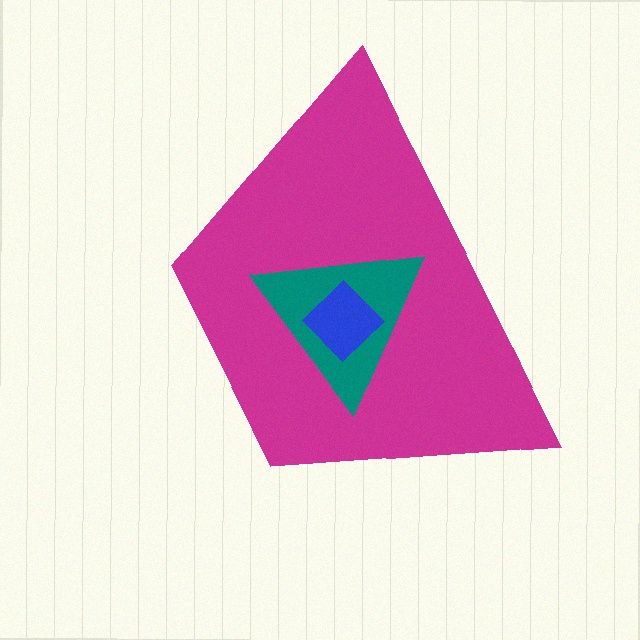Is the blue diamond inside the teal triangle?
Yes.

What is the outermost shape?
The magenta trapezoid.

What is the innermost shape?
The blue diamond.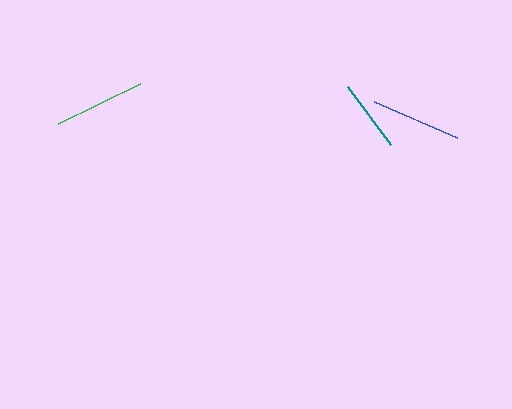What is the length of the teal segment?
The teal segment is approximately 71 pixels long.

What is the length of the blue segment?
The blue segment is approximately 91 pixels long.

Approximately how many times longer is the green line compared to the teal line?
The green line is approximately 1.3 times the length of the teal line.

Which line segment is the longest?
The green line is the longest at approximately 91 pixels.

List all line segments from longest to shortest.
From longest to shortest: green, blue, teal.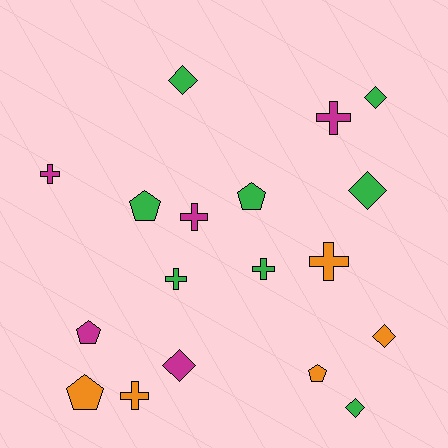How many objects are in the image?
There are 18 objects.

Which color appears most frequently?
Green, with 8 objects.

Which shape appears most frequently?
Cross, with 7 objects.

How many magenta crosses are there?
There are 3 magenta crosses.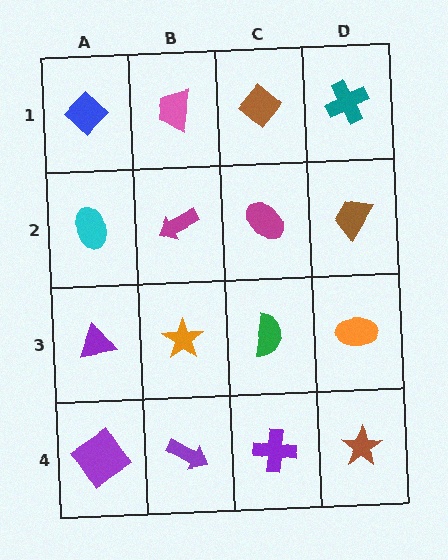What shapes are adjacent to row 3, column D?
A brown trapezoid (row 2, column D), a brown star (row 4, column D), a green semicircle (row 3, column C).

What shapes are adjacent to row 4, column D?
An orange ellipse (row 3, column D), a purple cross (row 4, column C).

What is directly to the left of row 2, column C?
A magenta arrow.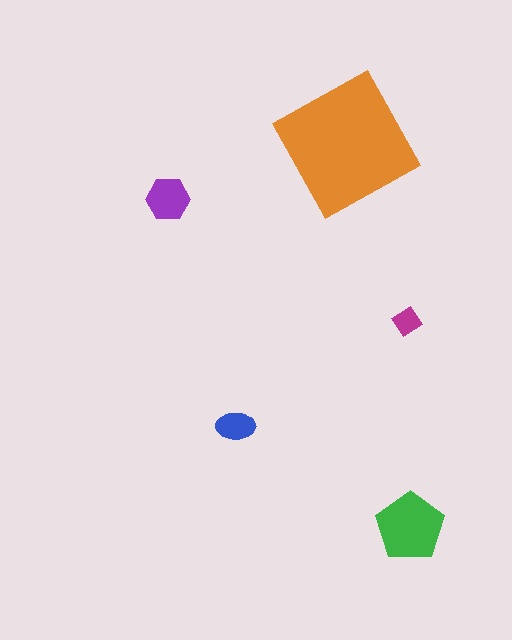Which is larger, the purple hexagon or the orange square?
The orange square.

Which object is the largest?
The orange square.